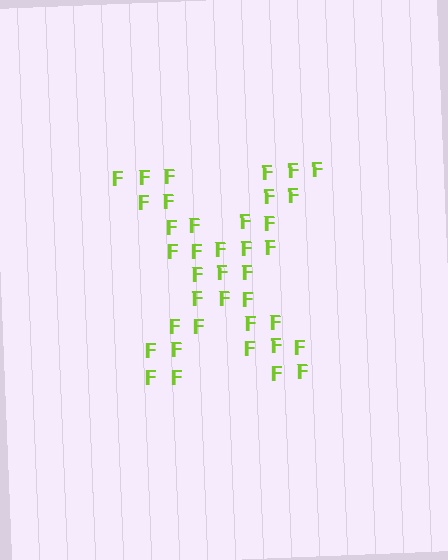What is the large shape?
The large shape is the letter X.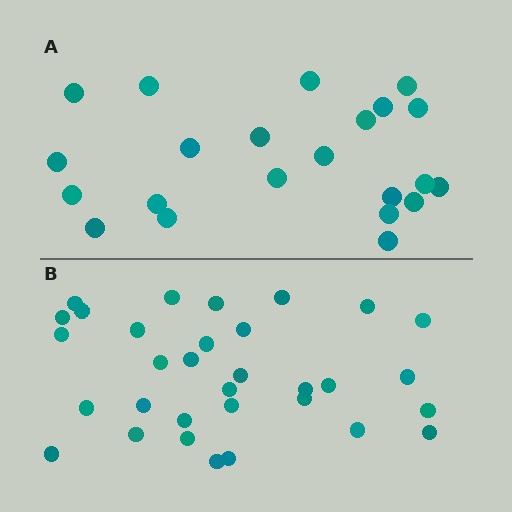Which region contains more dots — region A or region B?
Region B (the bottom region) has more dots.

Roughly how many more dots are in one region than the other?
Region B has roughly 10 or so more dots than region A.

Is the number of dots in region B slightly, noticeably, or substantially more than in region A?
Region B has substantially more. The ratio is roughly 1.5 to 1.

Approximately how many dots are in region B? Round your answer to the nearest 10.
About 30 dots. (The exact count is 32, which rounds to 30.)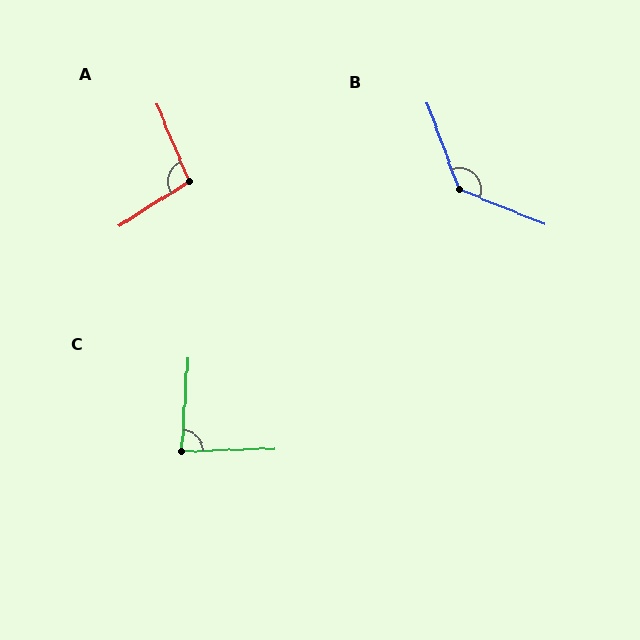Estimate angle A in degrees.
Approximately 99 degrees.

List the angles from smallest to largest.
C (84°), A (99°), B (133°).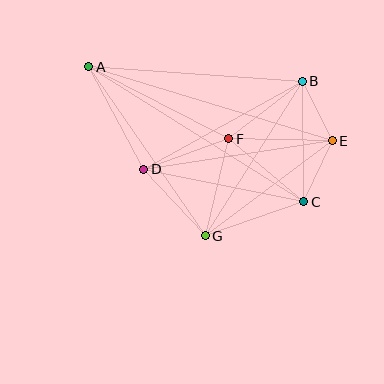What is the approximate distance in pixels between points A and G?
The distance between A and G is approximately 205 pixels.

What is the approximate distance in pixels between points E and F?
The distance between E and F is approximately 103 pixels.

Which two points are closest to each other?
Points B and E are closest to each other.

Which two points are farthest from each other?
Points A and E are farthest from each other.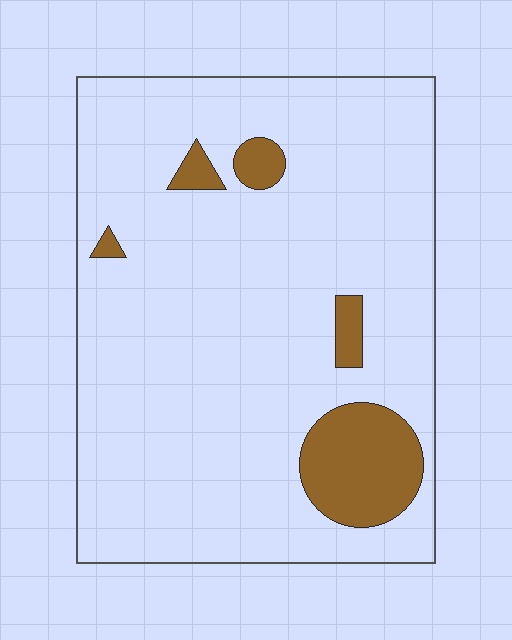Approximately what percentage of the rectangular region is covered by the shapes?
Approximately 10%.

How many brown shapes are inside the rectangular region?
5.